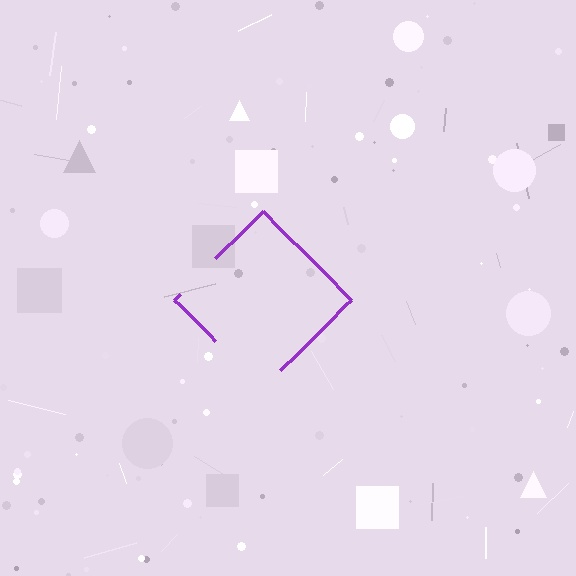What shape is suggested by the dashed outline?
The dashed outline suggests a diamond.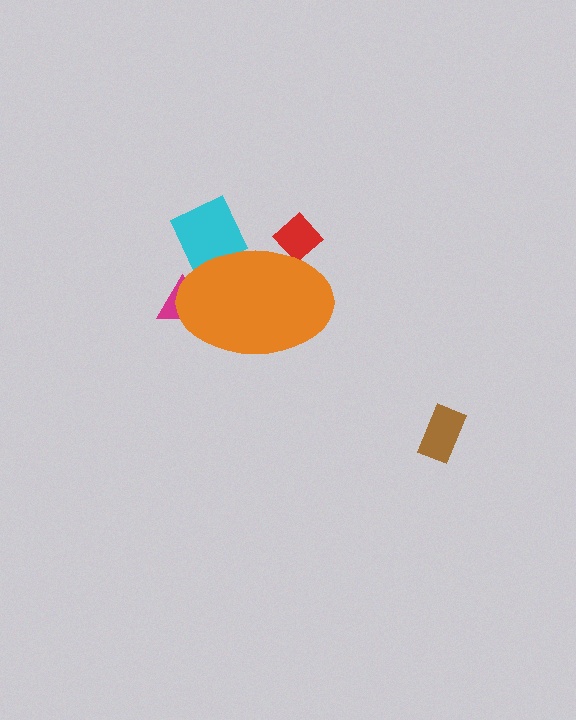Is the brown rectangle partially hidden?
No, the brown rectangle is fully visible.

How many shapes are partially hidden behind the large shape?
3 shapes are partially hidden.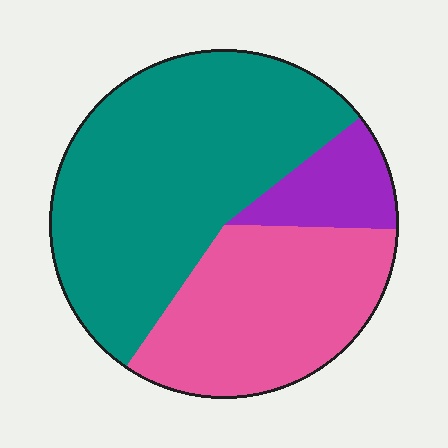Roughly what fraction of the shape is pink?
Pink covers roughly 35% of the shape.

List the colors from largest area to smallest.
From largest to smallest: teal, pink, purple.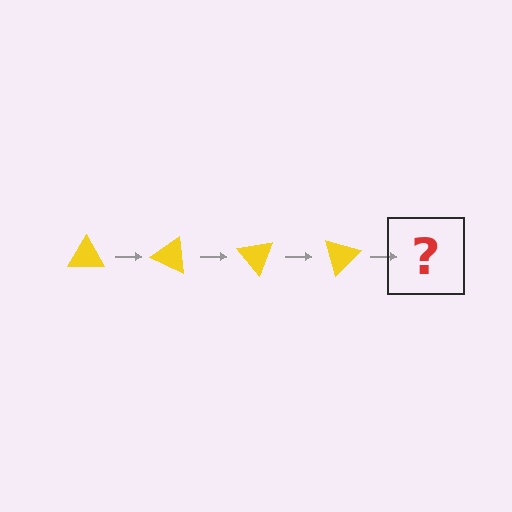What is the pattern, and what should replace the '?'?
The pattern is that the triangle rotates 25 degrees each step. The '?' should be a yellow triangle rotated 100 degrees.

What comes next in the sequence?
The next element should be a yellow triangle rotated 100 degrees.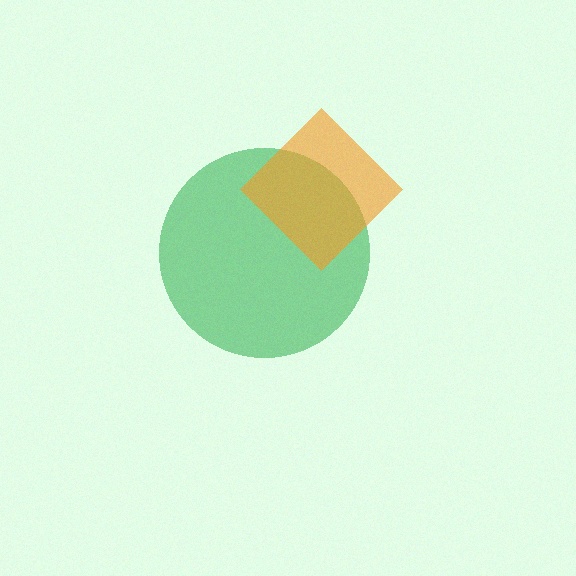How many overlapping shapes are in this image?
There are 2 overlapping shapes in the image.